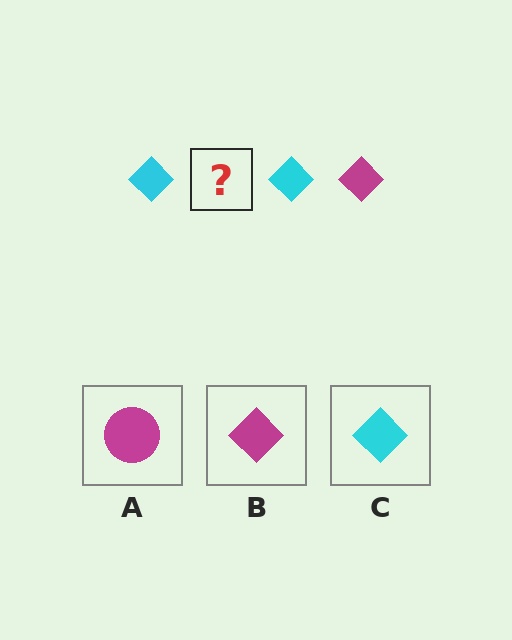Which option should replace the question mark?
Option B.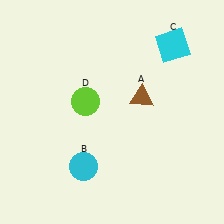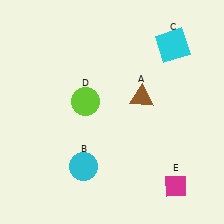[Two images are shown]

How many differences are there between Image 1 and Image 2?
There is 1 difference between the two images.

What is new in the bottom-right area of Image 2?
A magenta diamond (E) was added in the bottom-right area of Image 2.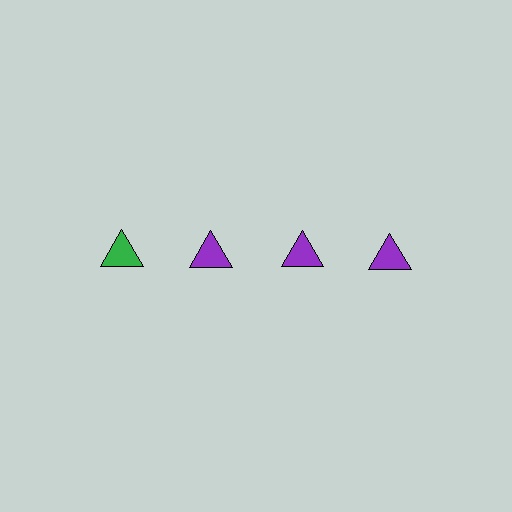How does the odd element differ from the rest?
It has a different color: green instead of purple.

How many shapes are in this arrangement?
There are 4 shapes arranged in a grid pattern.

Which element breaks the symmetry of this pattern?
The green triangle in the top row, leftmost column breaks the symmetry. All other shapes are purple triangles.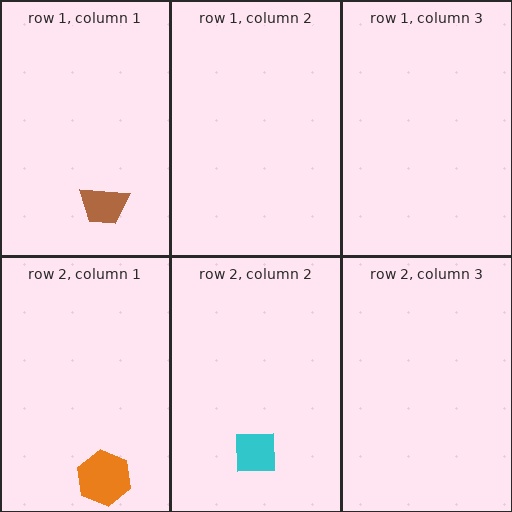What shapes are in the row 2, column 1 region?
The orange hexagon.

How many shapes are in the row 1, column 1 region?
1.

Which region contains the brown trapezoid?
The row 1, column 1 region.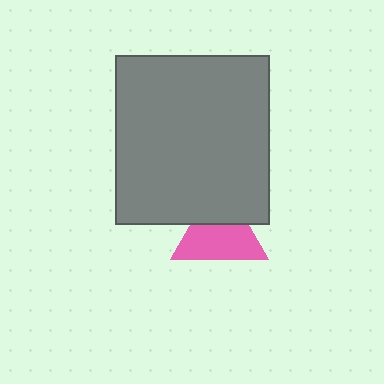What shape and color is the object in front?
The object in front is a gray rectangle.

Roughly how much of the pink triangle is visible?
About half of it is visible (roughly 63%).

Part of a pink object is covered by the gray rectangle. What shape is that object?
It is a triangle.